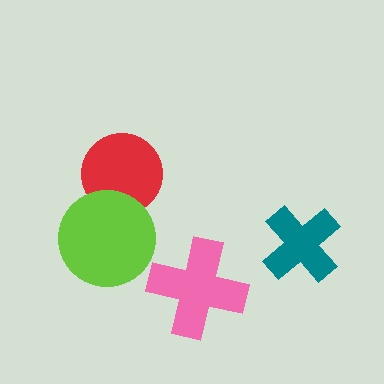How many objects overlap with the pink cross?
0 objects overlap with the pink cross.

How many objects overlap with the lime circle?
1 object overlaps with the lime circle.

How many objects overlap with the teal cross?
0 objects overlap with the teal cross.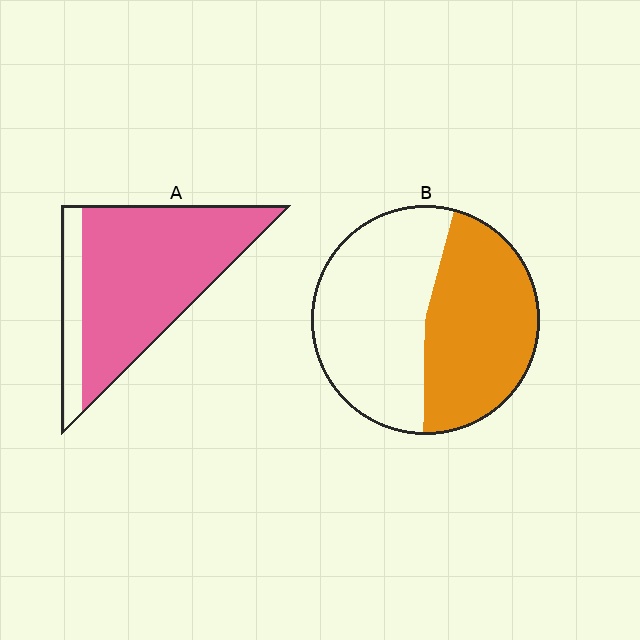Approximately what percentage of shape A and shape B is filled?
A is approximately 85% and B is approximately 45%.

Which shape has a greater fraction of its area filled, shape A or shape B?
Shape A.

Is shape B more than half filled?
Roughly half.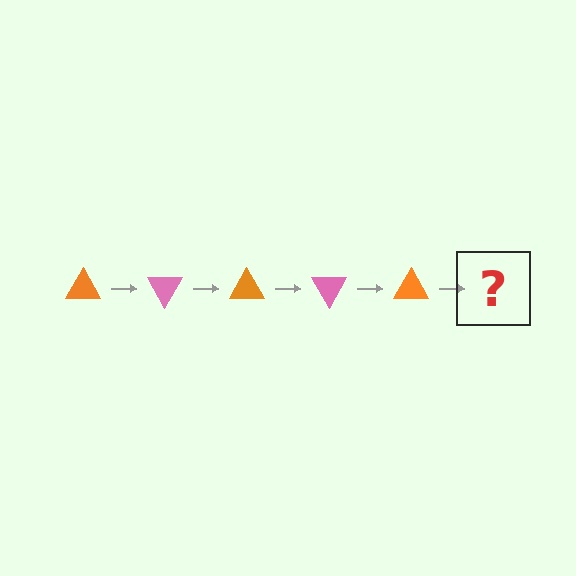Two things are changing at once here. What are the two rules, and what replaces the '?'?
The two rules are that it rotates 60 degrees each step and the color cycles through orange and pink. The '?' should be a pink triangle, rotated 300 degrees from the start.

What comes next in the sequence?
The next element should be a pink triangle, rotated 300 degrees from the start.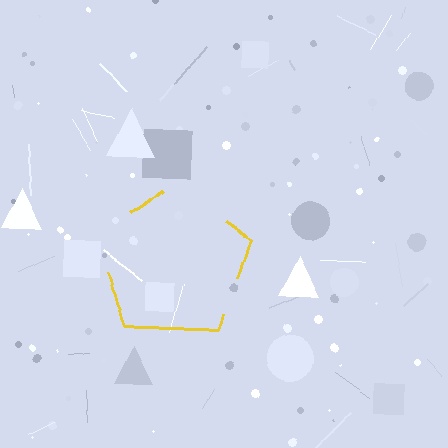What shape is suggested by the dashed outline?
The dashed outline suggests a pentagon.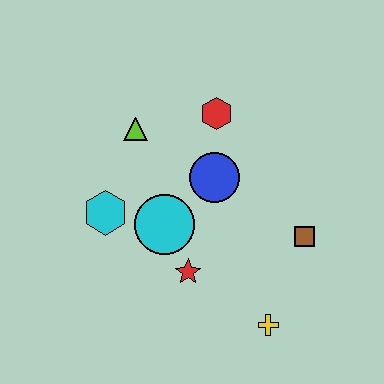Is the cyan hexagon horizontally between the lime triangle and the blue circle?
No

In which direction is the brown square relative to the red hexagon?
The brown square is below the red hexagon.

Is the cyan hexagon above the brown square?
Yes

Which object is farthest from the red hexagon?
The yellow cross is farthest from the red hexagon.